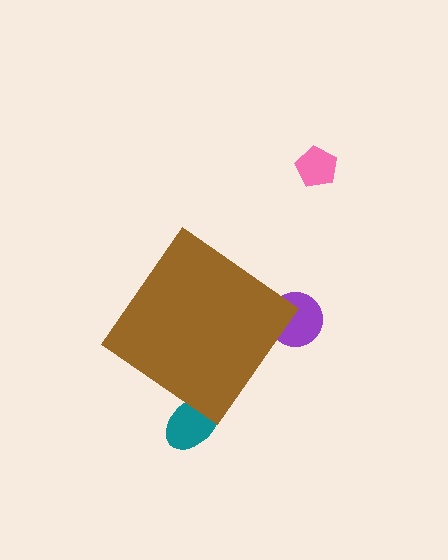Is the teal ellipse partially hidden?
Yes, the teal ellipse is partially hidden behind the brown diamond.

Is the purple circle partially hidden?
Yes, the purple circle is partially hidden behind the brown diamond.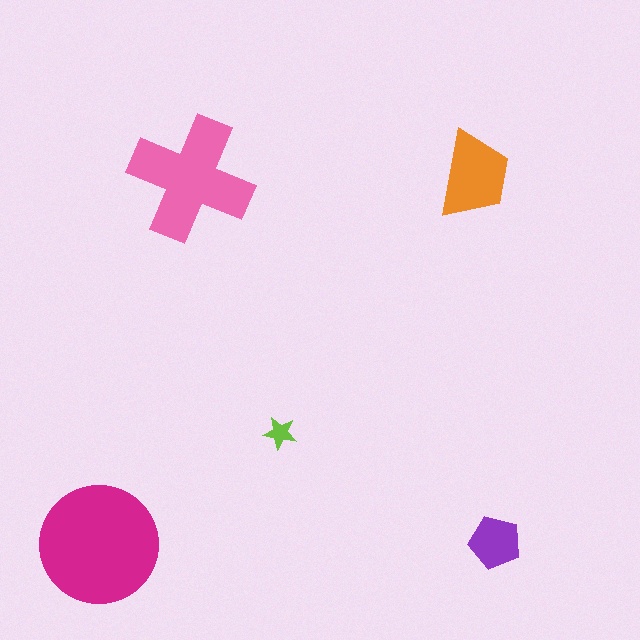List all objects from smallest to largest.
The lime star, the purple pentagon, the orange trapezoid, the pink cross, the magenta circle.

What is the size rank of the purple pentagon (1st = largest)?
4th.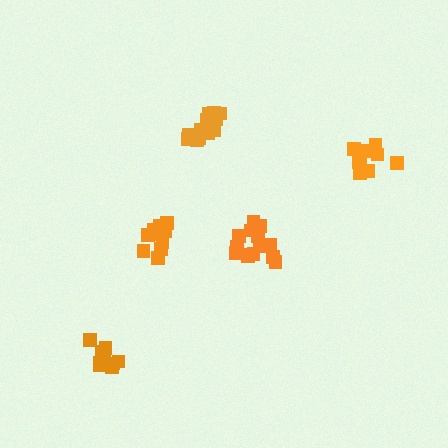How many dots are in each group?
Group 1: 9 dots, Group 2: 13 dots, Group 3: 15 dots, Group 4: 11 dots, Group 5: 9 dots (57 total).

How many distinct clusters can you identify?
There are 5 distinct clusters.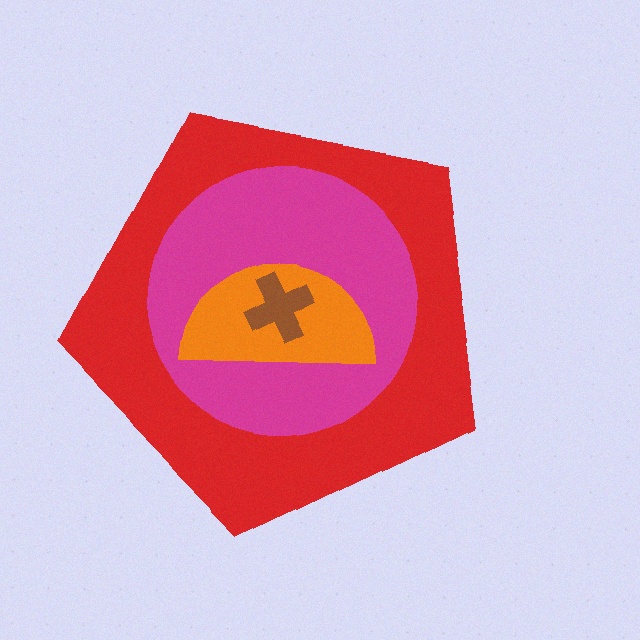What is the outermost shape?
The red pentagon.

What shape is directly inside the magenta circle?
The orange semicircle.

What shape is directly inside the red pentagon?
The magenta circle.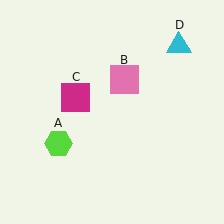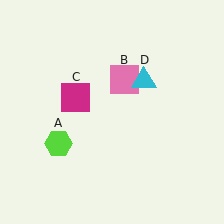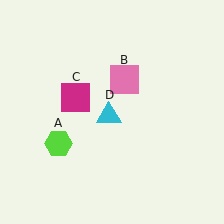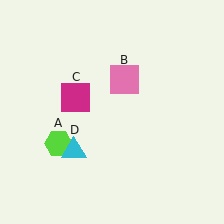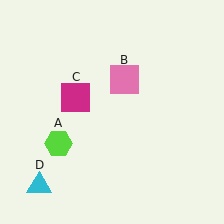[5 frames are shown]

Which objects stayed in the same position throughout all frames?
Lime hexagon (object A) and pink square (object B) and magenta square (object C) remained stationary.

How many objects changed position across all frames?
1 object changed position: cyan triangle (object D).